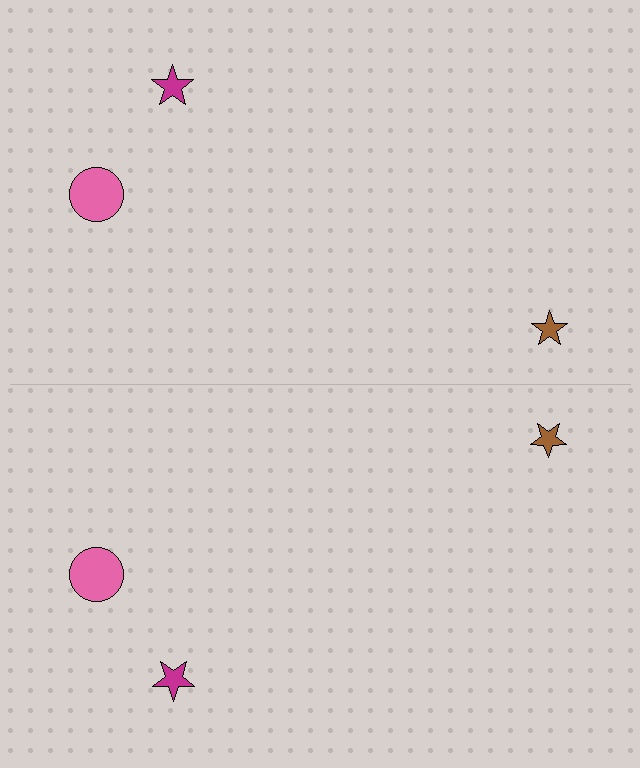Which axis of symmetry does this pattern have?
The pattern has a horizontal axis of symmetry running through the center of the image.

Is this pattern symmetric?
Yes, this pattern has bilateral (reflection) symmetry.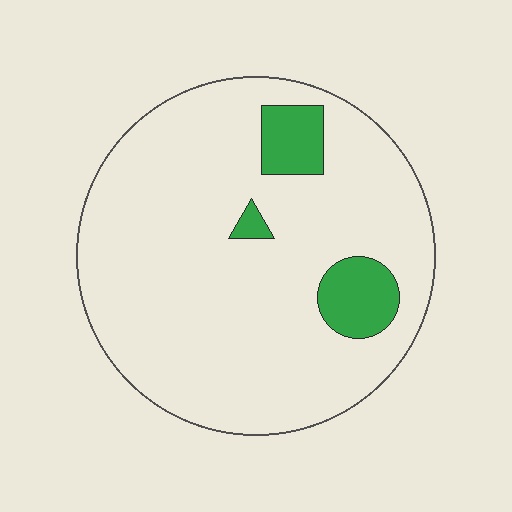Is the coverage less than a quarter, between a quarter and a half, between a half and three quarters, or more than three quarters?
Less than a quarter.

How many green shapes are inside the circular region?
3.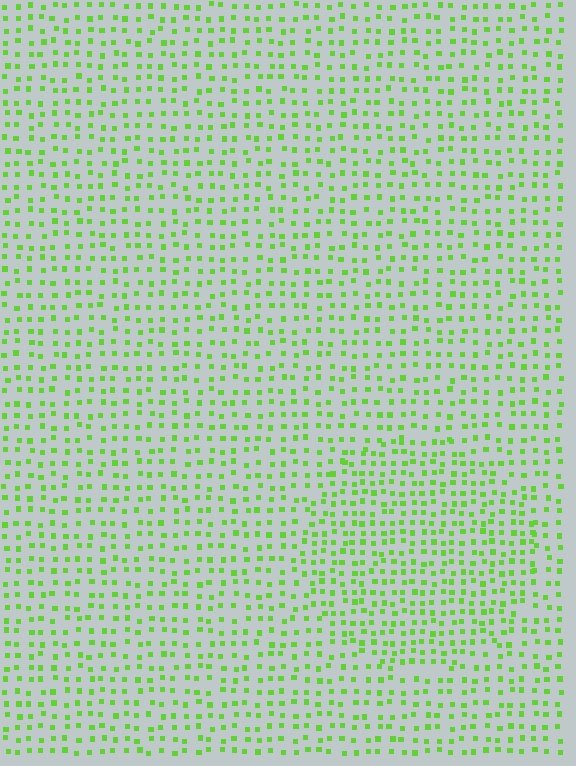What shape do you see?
I see a circle.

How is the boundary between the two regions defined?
The boundary is defined by a change in element density (approximately 1.5x ratio). All elements are the same color, size, and shape.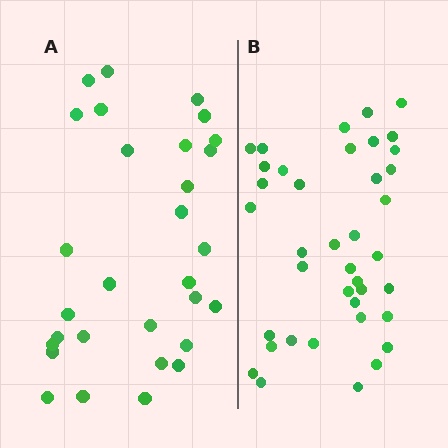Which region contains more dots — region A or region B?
Region B (the right region) has more dots.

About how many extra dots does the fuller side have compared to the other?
Region B has roughly 8 or so more dots than region A.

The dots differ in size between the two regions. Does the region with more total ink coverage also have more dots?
No. Region A has more total ink coverage because its dots are larger, but region B actually contains more individual dots. Total area can be misleading — the number of items is what matters here.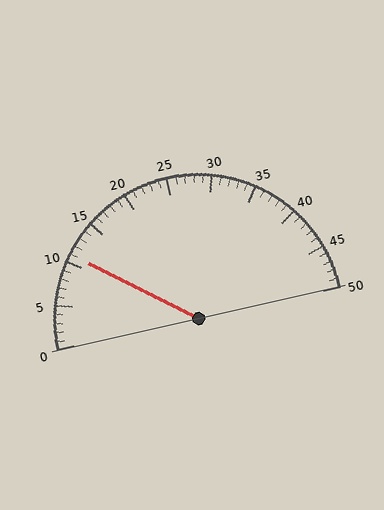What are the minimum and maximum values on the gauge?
The gauge ranges from 0 to 50.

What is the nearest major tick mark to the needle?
The nearest major tick mark is 10.